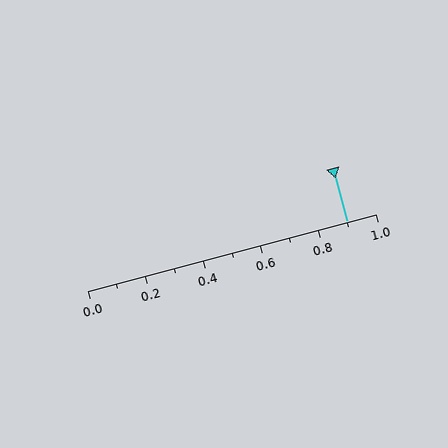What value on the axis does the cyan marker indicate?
The marker indicates approximately 0.9.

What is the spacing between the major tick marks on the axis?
The major ticks are spaced 0.2 apart.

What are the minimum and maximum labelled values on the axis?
The axis runs from 0.0 to 1.0.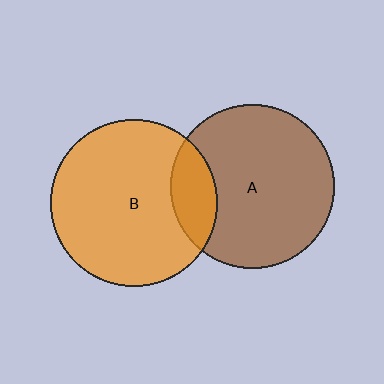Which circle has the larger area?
Circle B (orange).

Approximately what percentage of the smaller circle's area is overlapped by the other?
Approximately 15%.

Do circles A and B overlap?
Yes.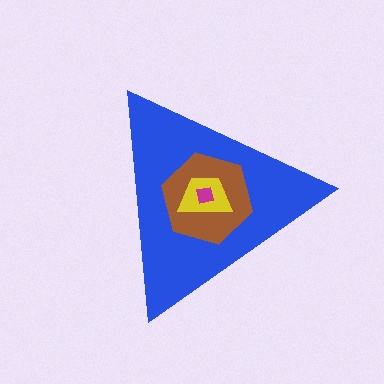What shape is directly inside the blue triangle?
The brown hexagon.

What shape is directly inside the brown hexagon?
The yellow trapezoid.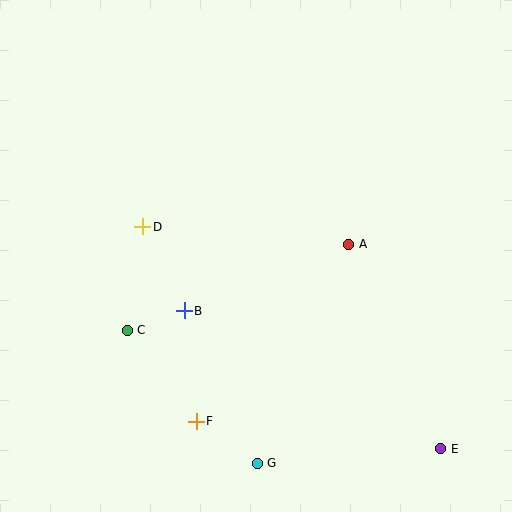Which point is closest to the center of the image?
Point B at (184, 311) is closest to the center.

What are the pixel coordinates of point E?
Point E is at (441, 449).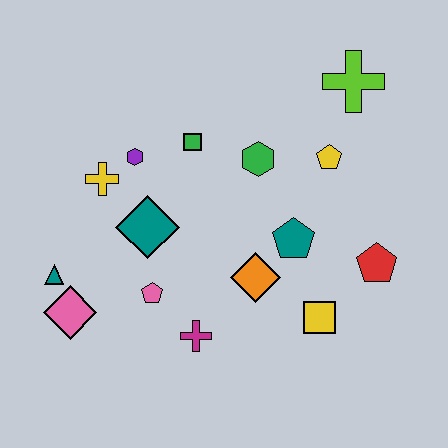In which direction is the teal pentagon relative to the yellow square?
The teal pentagon is above the yellow square.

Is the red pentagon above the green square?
No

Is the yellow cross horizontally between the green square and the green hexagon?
No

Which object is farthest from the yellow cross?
The red pentagon is farthest from the yellow cross.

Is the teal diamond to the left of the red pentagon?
Yes